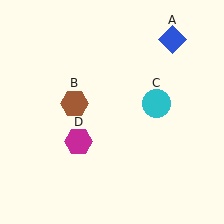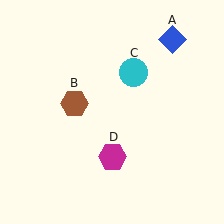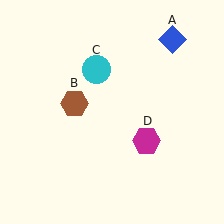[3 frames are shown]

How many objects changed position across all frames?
2 objects changed position: cyan circle (object C), magenta hexagon (object D).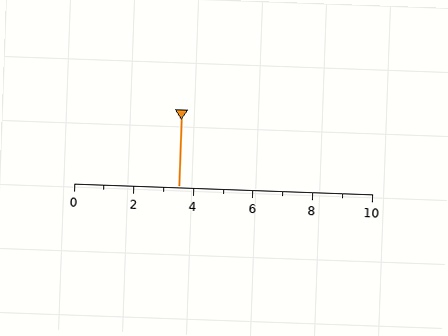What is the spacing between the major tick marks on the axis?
The major ticks are spaced 2 apart.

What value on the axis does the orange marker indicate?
The marker indicates approximately 3.5.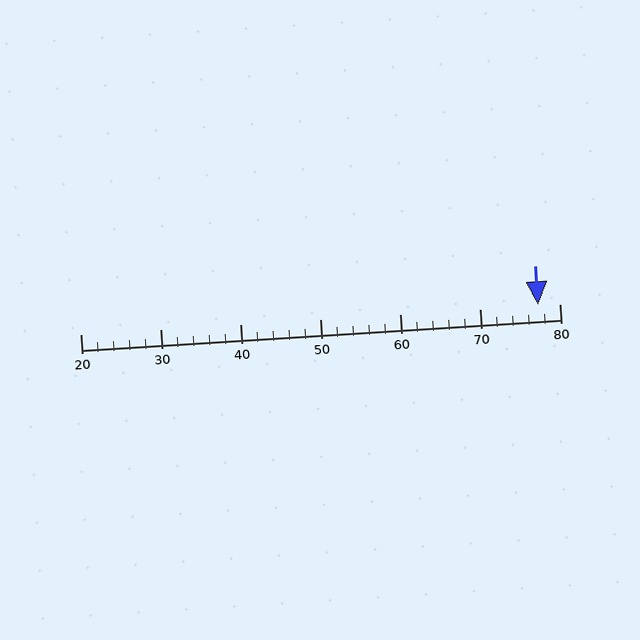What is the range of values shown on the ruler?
The ruler shows values from 20 to 80.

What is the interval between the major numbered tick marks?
The major tick marks are spaced 10 units apart.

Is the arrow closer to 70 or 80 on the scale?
The arrow is closer to 80.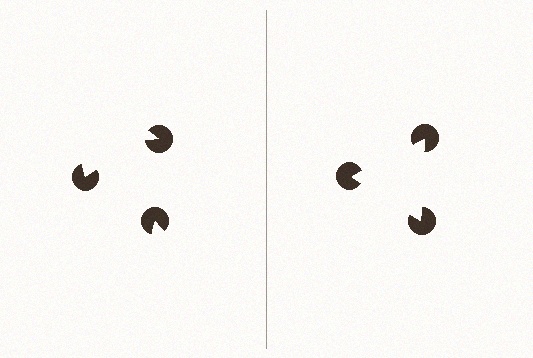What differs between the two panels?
The pac-man discs are positioned identically on both sides; only the wedge orientations differ. On the right they align to a triangle; on the left they are misaligned.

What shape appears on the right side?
An illusory triangle.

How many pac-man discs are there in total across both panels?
6 — 3 on each side.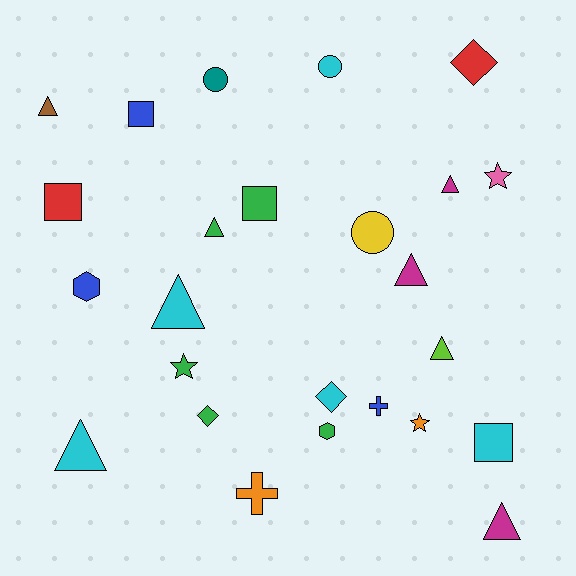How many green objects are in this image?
There are 5 green objects.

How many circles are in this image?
There are 3 circles.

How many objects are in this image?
There are 25 objects.